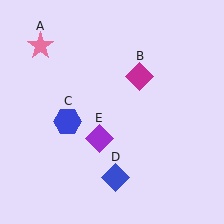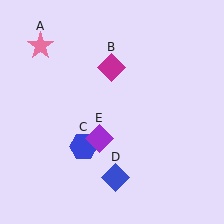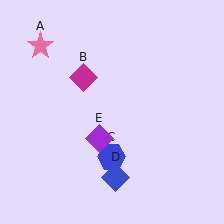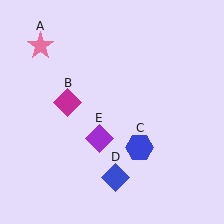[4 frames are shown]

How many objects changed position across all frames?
2 objects changed position: magenta diamond (object B), blue hexagon (object C).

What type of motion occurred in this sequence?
The magenta diamond (object B), blue hexagon (object C) rotated counterclockwise around the center of the scene.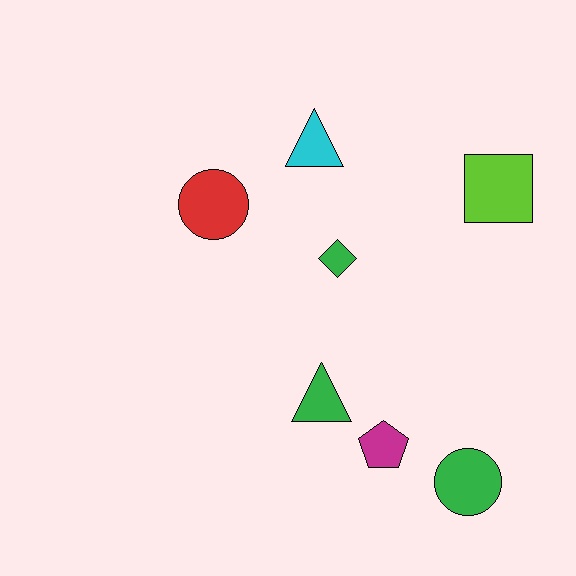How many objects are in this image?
There are 7 objects.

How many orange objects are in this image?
There are no orange objects.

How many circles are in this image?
There are 2 circles.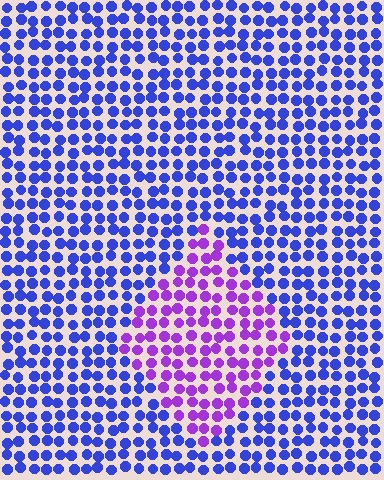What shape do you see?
I see a diamond.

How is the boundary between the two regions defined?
The boundary is defined purely by a slight shift in hue (about 47 degrees). Spacing, size, and orientation are identical on both sides.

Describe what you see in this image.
The image is filled with small blue elements in a uniform arrangement. A diamond-shaped region is visible where the elements are tinted to a slightly different hue, forming a subtle color boundary.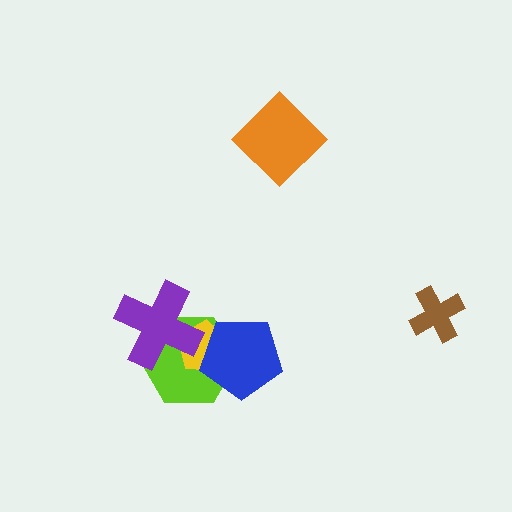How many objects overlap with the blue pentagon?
2 objects overlap with the blue pentagon.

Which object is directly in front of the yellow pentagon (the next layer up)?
The purple cross is directly in front of the yellow pentagon.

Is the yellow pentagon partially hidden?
Yes, it is partially covered by another shape.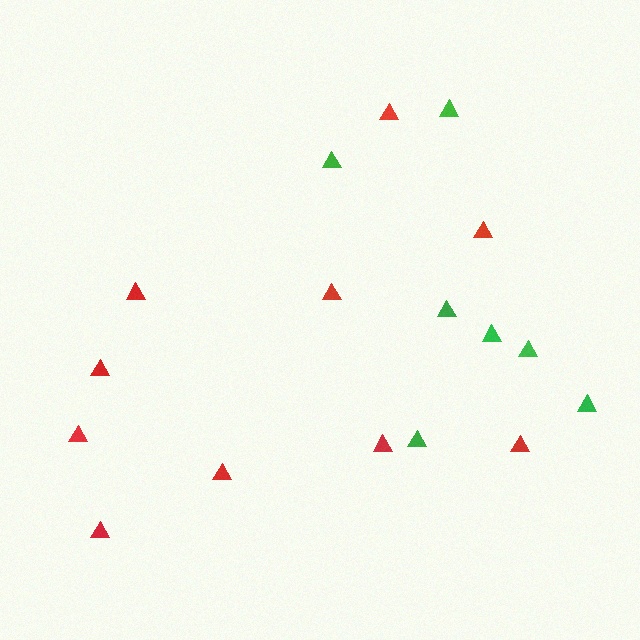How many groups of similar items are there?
There are 2 groups: one group of green triangles (7) and one group of red triangles (10).